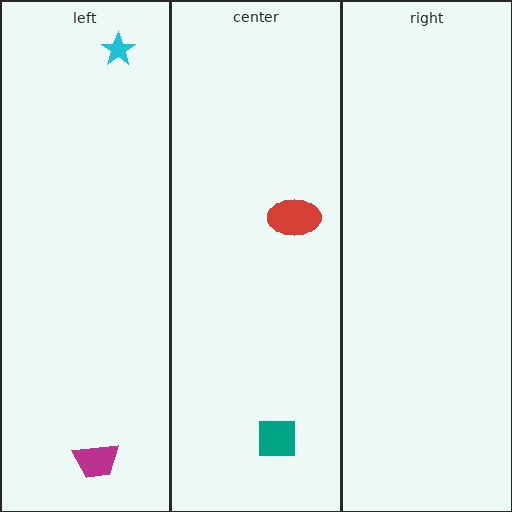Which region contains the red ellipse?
The center region.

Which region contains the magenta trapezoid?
The left region.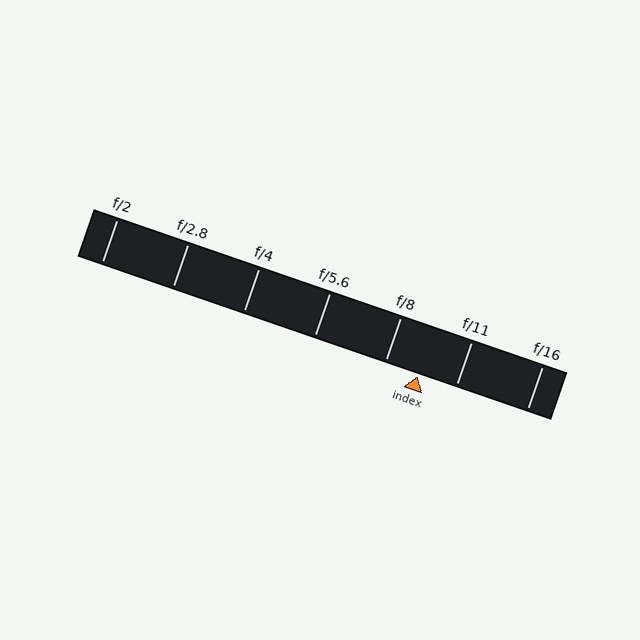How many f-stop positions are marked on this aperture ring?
There are 7 f-stop positions marked.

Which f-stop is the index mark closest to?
The index mark is closest to f/8.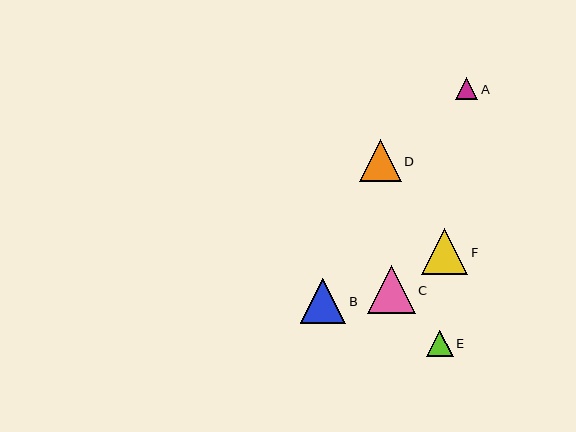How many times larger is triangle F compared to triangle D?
Triangle F is approximately 1.1 times the size of triangle D.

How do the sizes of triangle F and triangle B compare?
Triangle F and triangle B are approximately the same size.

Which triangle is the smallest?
Triangle A is the smallest with a size of approximately 22 pixels.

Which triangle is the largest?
Triangle C is the largest with a size of approximately 48 pixels.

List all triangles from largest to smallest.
From largest to smallest: C, F, B, D, E, A.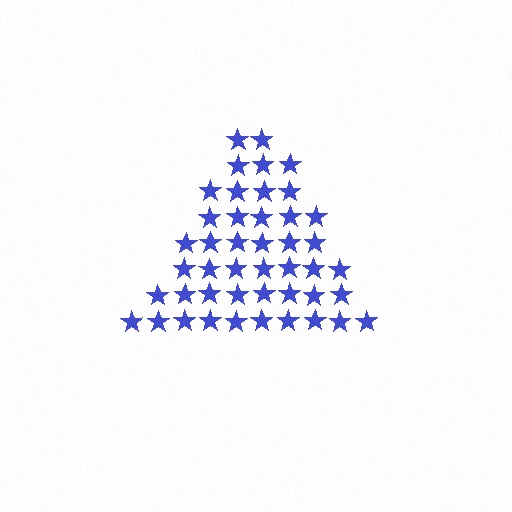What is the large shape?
The large shape is a triangle.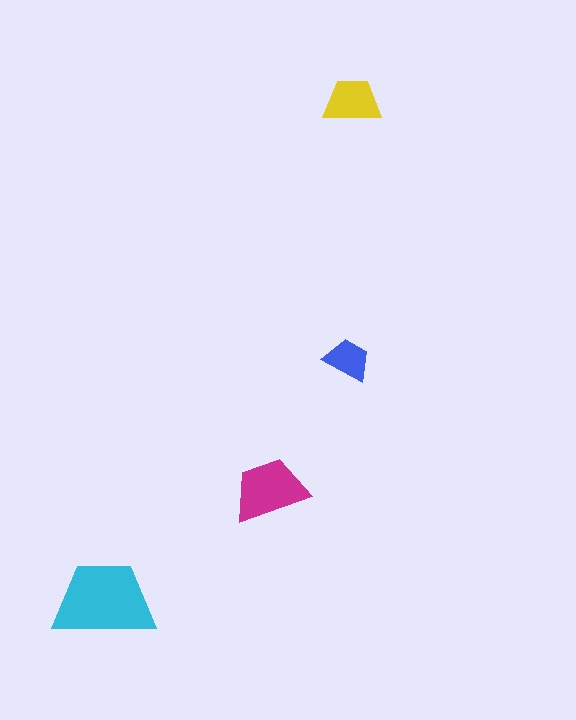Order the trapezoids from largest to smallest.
the cyan one, the magenta one, the yellow one, the blue one.